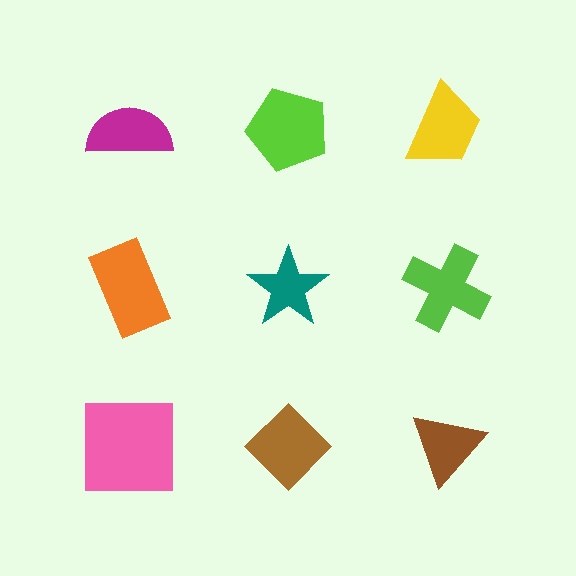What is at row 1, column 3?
A yellow trapezoid.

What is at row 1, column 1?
A magenta semicircle.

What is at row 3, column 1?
A pink square.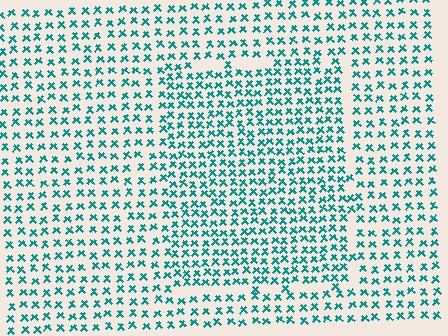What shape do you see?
I see a rectangle.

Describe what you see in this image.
The image contains small teal elements arranged at two different densities. A rectangle-shaped region is visible where the elements are more densely packed than the surrounding area.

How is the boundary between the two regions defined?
The boundary is defined by a change in element density (approximately 1.5x ratio). All elements are the same color, size, and shape.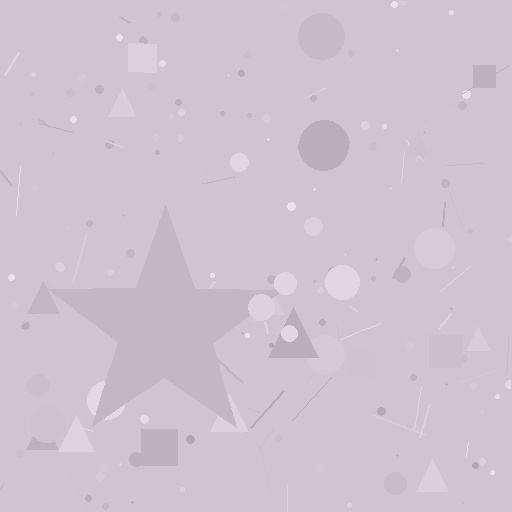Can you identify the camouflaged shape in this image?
The camouflaged shape is a star.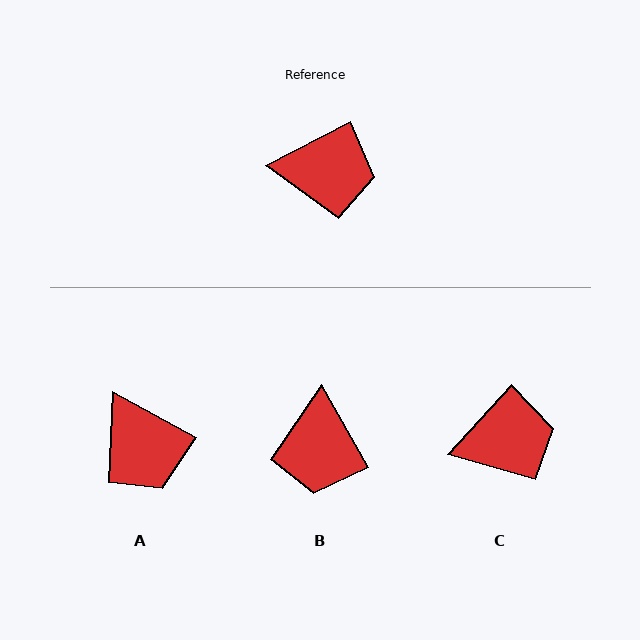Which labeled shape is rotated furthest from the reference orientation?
B, about 88 degrees away.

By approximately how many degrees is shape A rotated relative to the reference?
Approximately 57 degrees clockwise.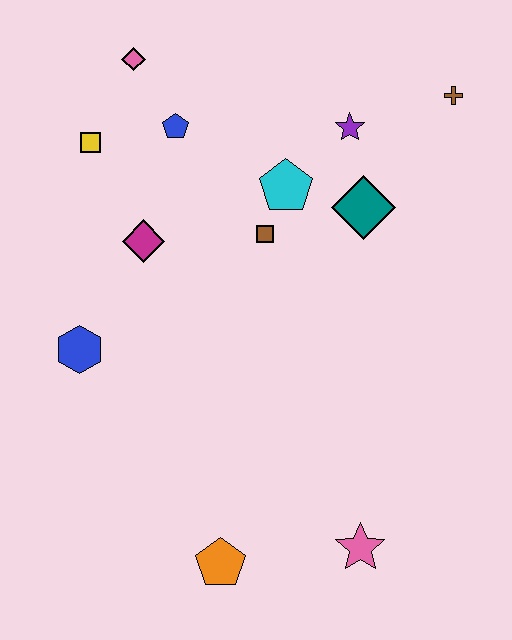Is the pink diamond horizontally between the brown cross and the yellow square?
Yes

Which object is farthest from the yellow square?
The pink star is farthest from the yellow square.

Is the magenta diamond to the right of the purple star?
No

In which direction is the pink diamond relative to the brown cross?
The pink diamond is to the left of the brown cross.